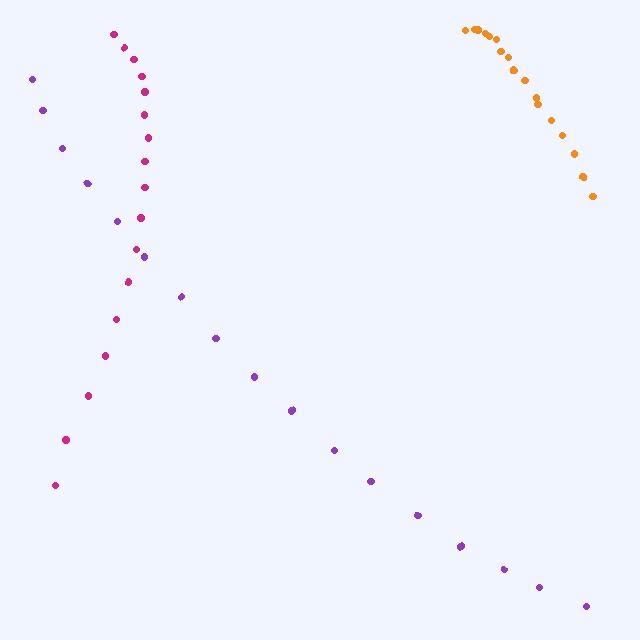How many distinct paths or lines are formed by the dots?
There are 3 distinct paths.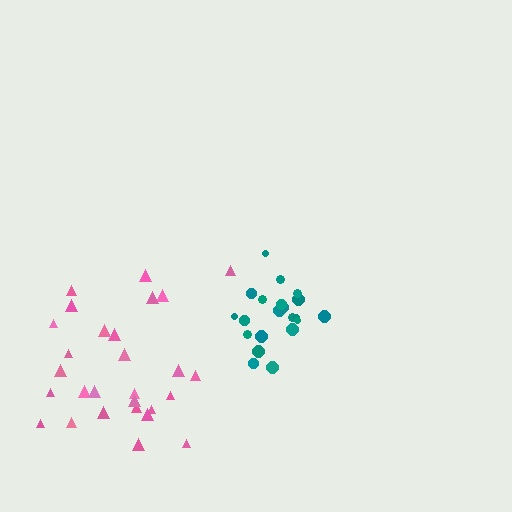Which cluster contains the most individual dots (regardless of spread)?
Pink (28).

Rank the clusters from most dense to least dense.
teal, pink.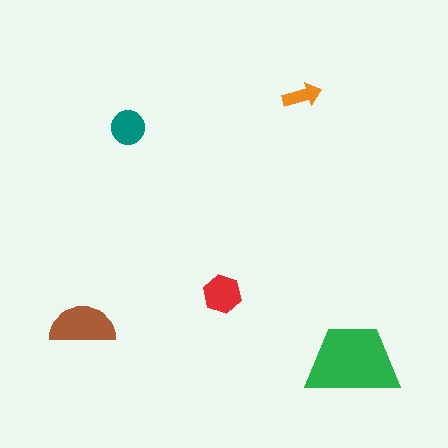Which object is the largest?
The green trapezoid.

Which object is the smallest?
The orange arrow.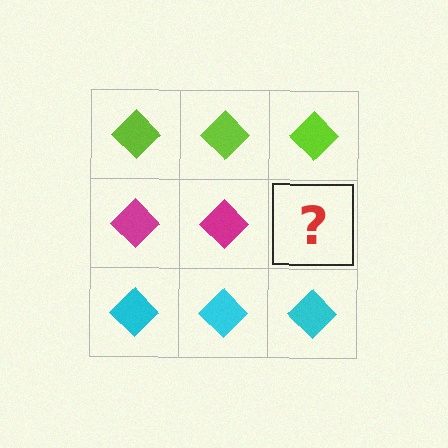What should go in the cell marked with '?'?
The missing cell should contain a magenta diamond.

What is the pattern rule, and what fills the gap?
The rule is that each row has a consistent color. The gap should be filled with a magenta diamond.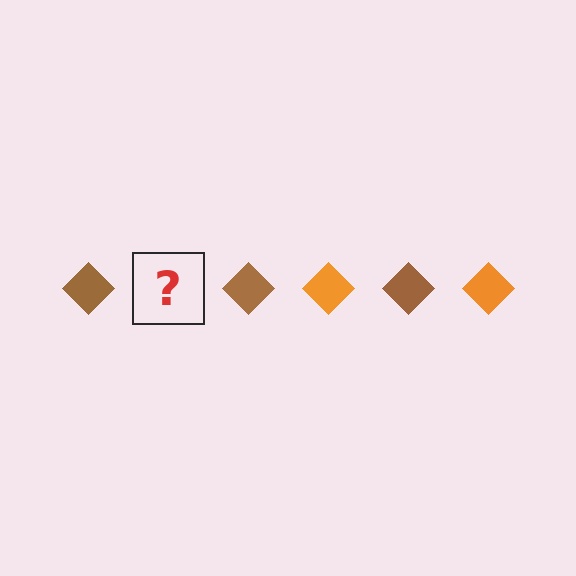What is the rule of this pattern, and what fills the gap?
The rule is that the pattern cycles through brown, orange diamonds. The gap should be filled with an orange diamond.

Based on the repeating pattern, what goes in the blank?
The blank should be an orange diamond.